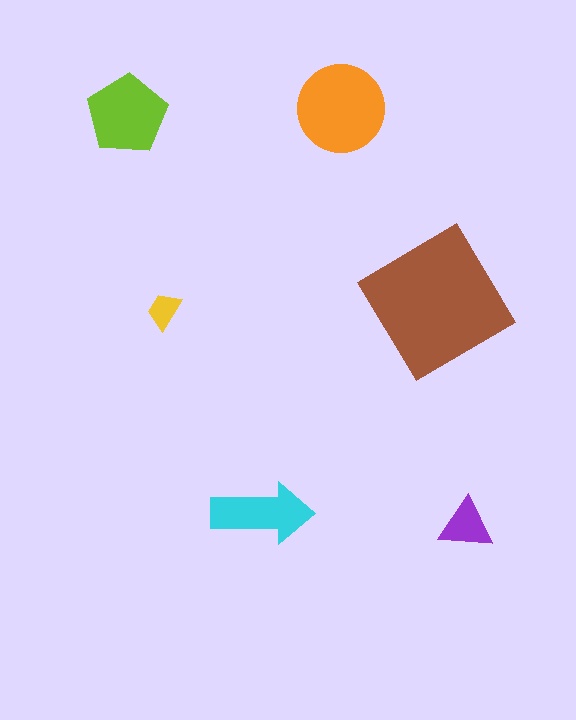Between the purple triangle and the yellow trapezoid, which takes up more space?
The purple triangle.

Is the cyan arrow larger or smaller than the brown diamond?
Smaller.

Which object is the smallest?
The yellow trapezoid.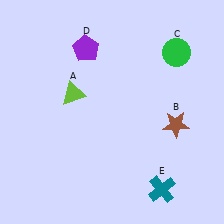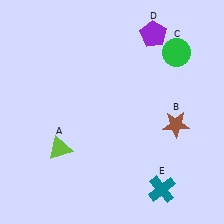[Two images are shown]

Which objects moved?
The objects that moved are: the lime triangle (A), the purple pentagon (D).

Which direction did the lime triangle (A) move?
The lime triangle (A) moved down.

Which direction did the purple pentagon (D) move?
The purple pentagon (D) moved right.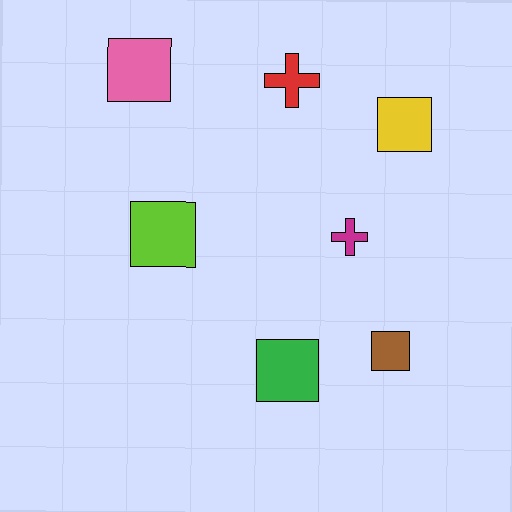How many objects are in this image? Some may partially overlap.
There are 7 objects.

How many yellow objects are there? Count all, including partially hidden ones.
There is 1 yellow object.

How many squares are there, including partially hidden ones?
There are 5 squares.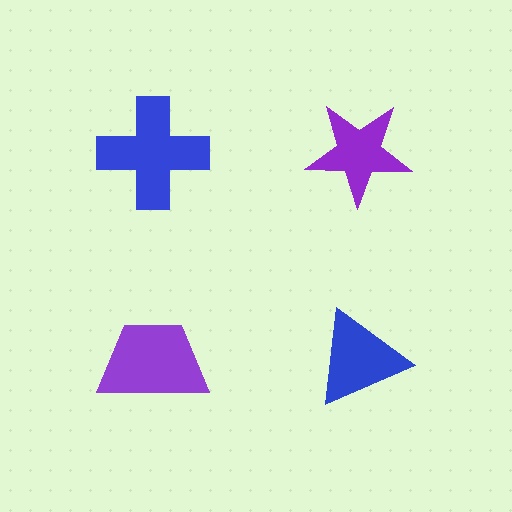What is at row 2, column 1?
A purple trapezoid.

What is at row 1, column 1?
A blue cross.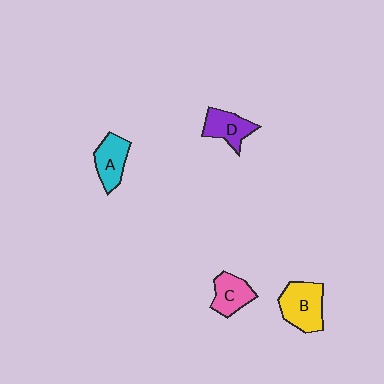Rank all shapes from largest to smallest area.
From largest to smallest: B (yellow), A (cyan), D (purple), C (pink).